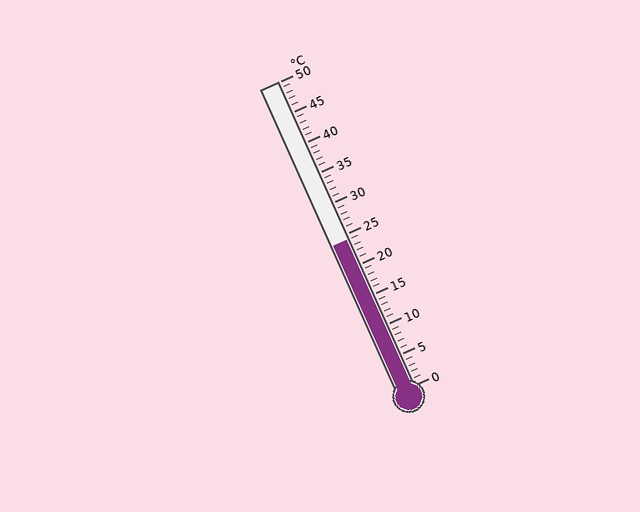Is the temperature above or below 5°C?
The temperature is above 5°C.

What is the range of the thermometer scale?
The thermometer scale ranges from 0°C to 50°C.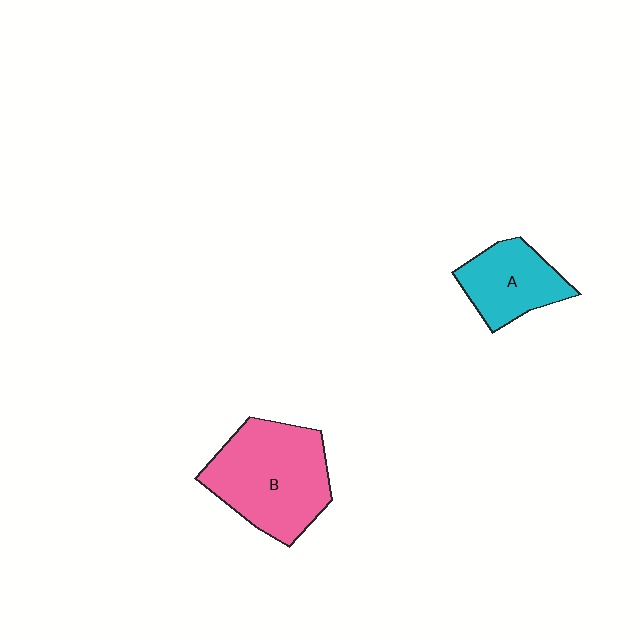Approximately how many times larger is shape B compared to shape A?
Approximately 1.7 times.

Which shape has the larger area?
Shape B (pink).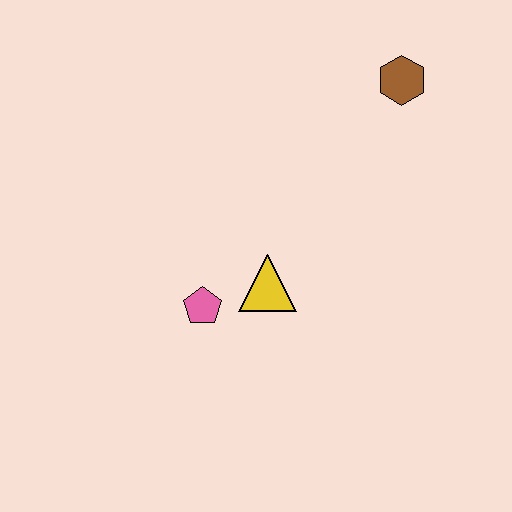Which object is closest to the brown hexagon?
The yellow triangle is closest to the brown hexagon.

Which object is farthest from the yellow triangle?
The brown hexagon is farthest from the yellow triangle.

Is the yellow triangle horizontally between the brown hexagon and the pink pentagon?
Yes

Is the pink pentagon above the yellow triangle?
No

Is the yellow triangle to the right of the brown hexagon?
No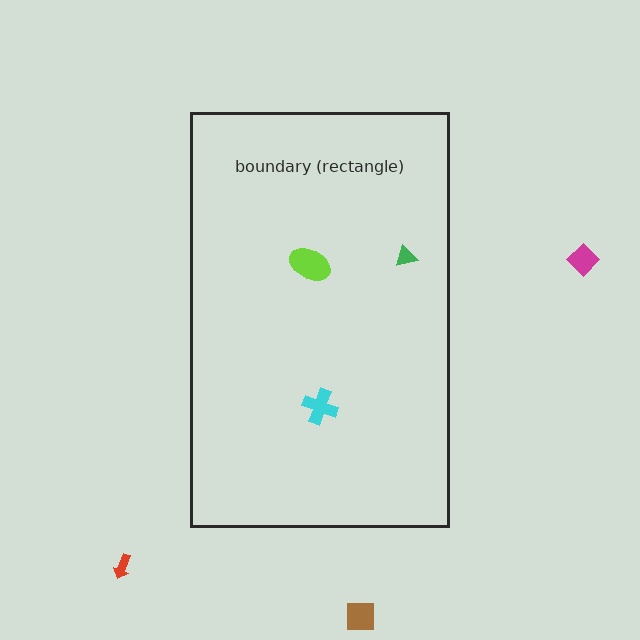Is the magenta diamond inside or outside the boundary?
Outside.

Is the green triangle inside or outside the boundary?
Inside.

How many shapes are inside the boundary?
3 inside, 3 outside.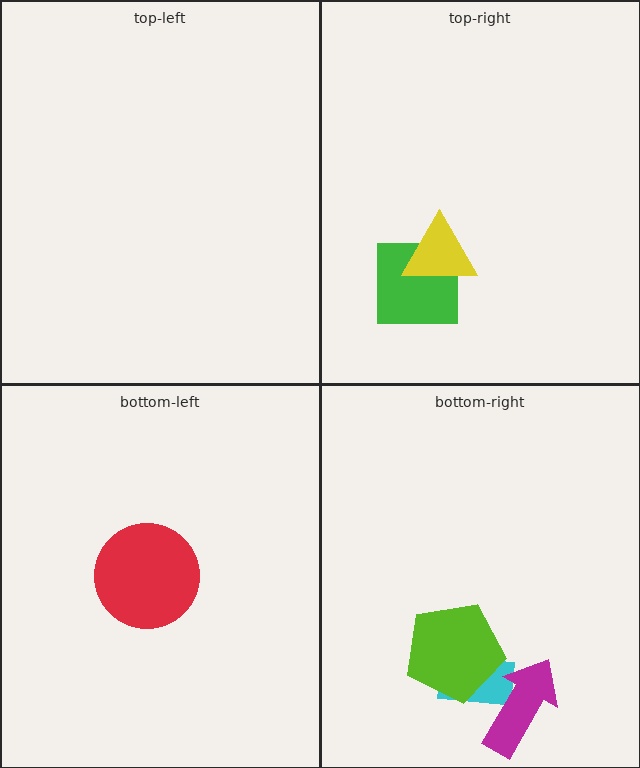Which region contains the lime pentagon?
The bottom-right region.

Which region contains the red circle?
The bottom-left region.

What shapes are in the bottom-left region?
The red circle.